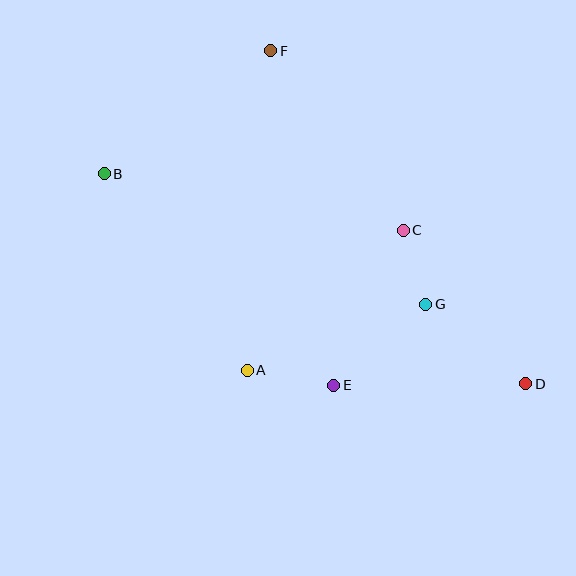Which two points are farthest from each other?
Points B and D are farthest from each other.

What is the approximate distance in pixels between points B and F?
The distance between B and F is approximately 207 pixels.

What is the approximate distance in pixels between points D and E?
The distance between D and E is approximately 192 pixels.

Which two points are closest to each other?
Points C and G are closest to each other.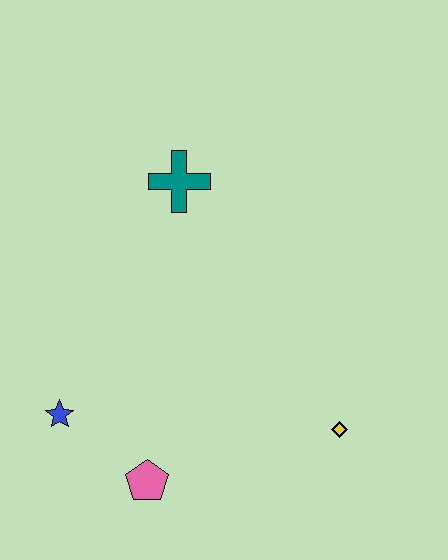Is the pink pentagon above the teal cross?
No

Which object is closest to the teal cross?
The blue star is closest to the teal cross.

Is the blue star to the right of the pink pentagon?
No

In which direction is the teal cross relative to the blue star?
The teal cross is above the blue star.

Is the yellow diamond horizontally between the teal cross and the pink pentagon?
No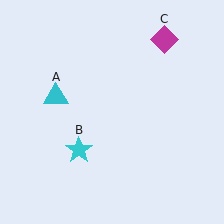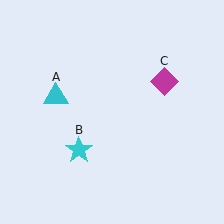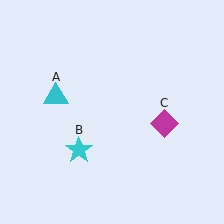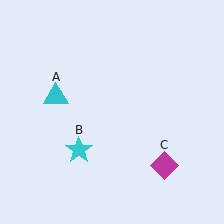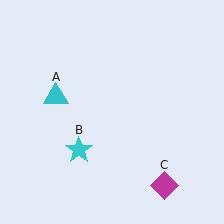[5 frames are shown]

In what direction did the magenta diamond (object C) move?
The magenta diamond (object C) moved down.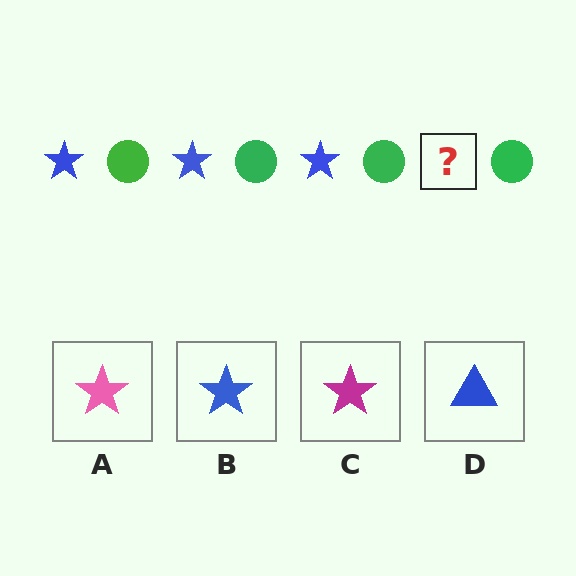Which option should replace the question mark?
Option B.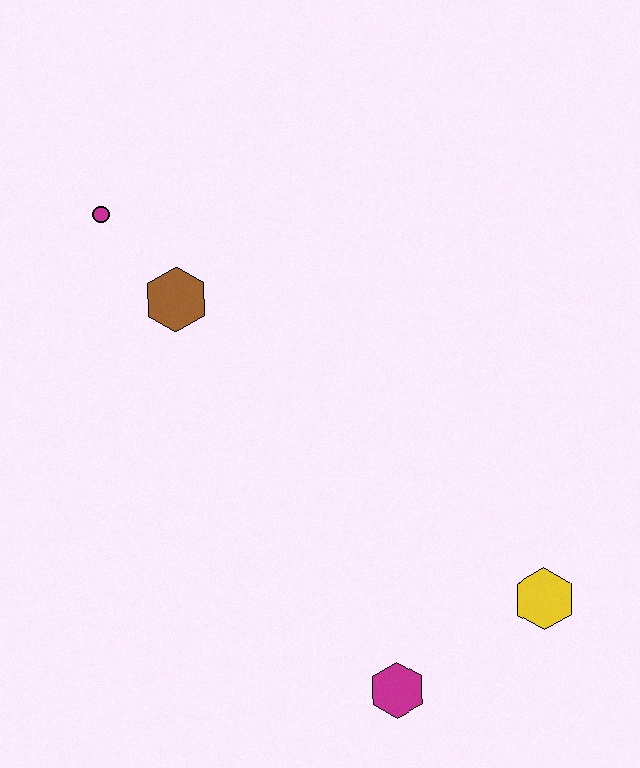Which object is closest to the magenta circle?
The brown hexagon is closest to the magenta circle.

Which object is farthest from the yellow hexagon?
The magenta circle is farthest from the yellow hexagon.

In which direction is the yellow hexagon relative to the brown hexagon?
The yellow hexagon is to the right of the brown hexagon.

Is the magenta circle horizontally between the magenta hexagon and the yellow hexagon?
No